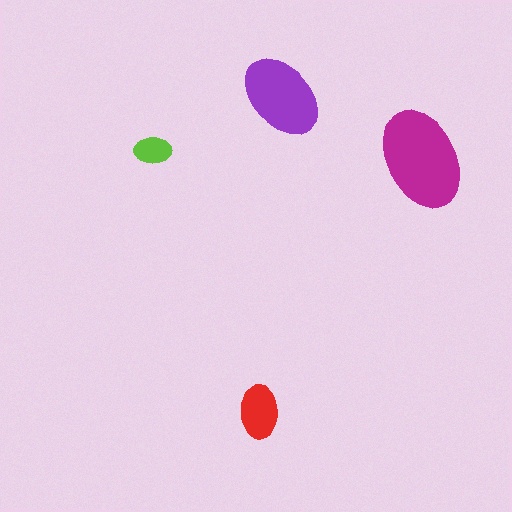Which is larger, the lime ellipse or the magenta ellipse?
The magenta one.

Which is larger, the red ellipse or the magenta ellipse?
The magenta one.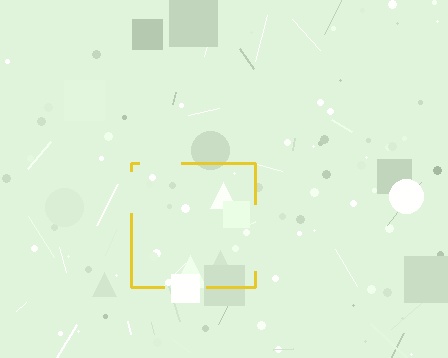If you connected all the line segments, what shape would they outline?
They would outline a square.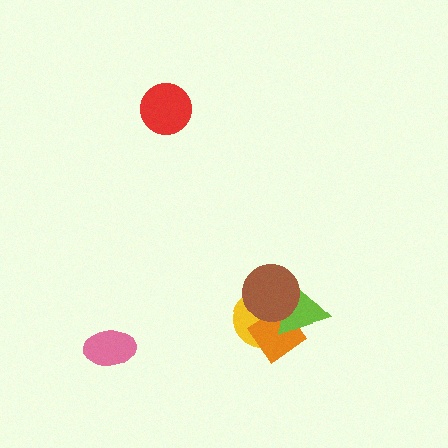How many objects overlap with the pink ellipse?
0 objects overlap with the pink ellipse.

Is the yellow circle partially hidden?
Yes, it is partially covered by another shape.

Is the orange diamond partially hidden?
Yes, it is partially covered by another shape.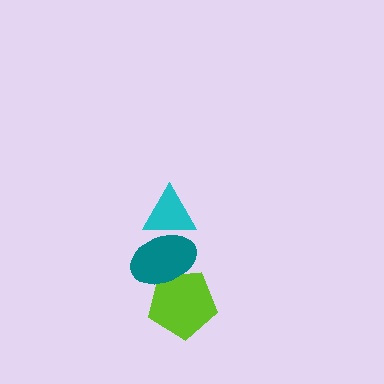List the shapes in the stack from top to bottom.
From top to bottom: the cyan triangle, the teal ellipse, the lime pentagon.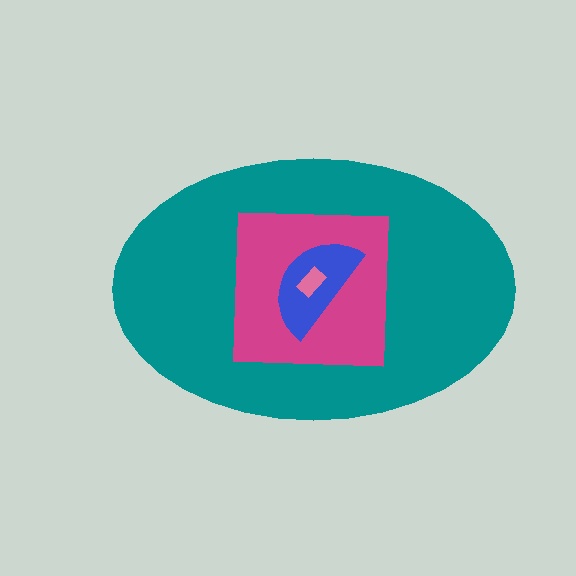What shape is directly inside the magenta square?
The blue semicircle.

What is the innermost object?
The pink rectangle.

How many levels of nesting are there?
4.